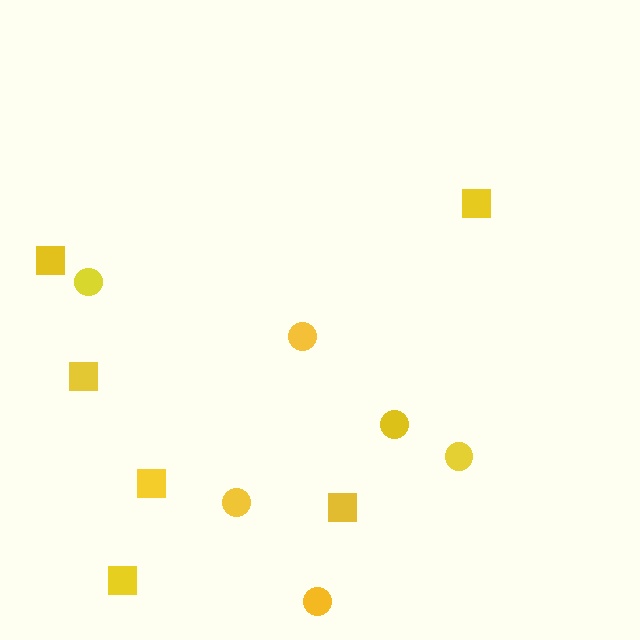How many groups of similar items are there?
There are 2 groups: one group of squares (6) and one group of circles (6).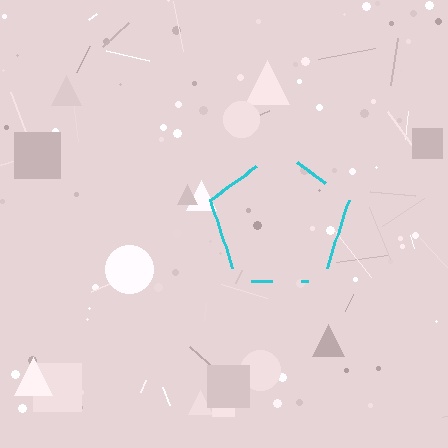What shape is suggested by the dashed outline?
The dashed outline suggests a pentagon.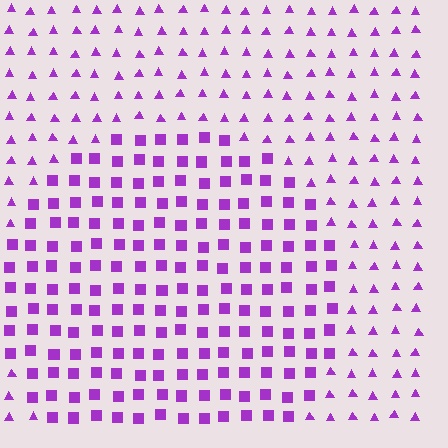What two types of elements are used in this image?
The image uses squares inside the circle region and triangles outside it.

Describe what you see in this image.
The image is filled with small purple elements arranged in a uniform grid. A circle-shaped region contains squares, while the surrounding area contains triangles. The boundary is defined purely by the change in element shape.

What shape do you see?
I see a circle.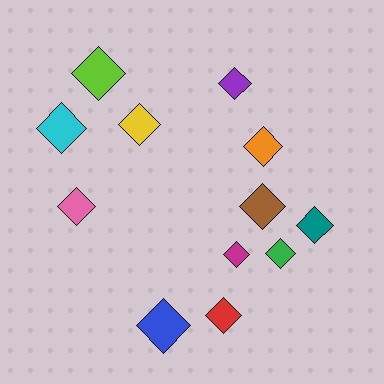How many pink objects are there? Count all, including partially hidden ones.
There is 1 pink object.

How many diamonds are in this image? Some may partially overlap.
There are 12 diamonds.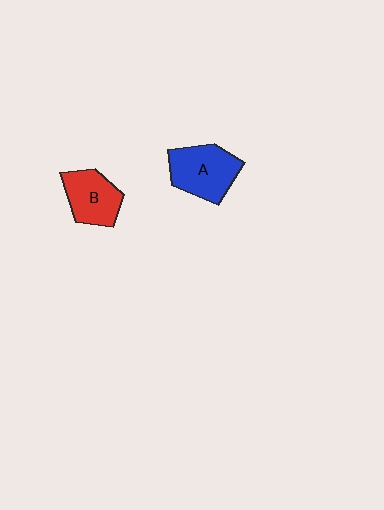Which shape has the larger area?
Shape A (blue).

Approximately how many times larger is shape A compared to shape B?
Approximately 1.2 times.